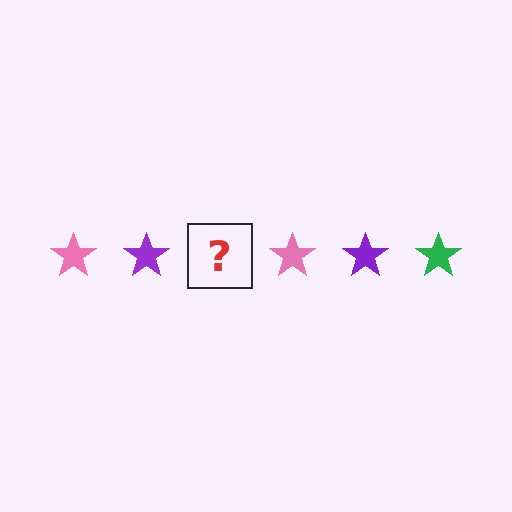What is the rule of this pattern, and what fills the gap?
The rule is that the pattern cycles through pink, purple, green stars. The gap should be filled with a green star.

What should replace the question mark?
The question mark should be replaced with a green star.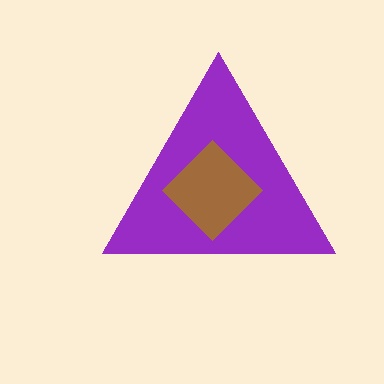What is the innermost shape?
The brown diamond.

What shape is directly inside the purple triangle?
The brown diamond.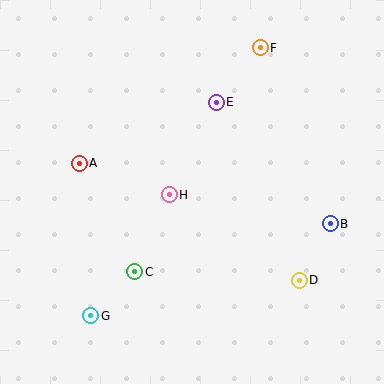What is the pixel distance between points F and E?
The distance between F and E is 70 pixels.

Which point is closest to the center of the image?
Point H at (169, 195) is closest to the center.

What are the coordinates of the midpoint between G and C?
The midpoint between G and C is at (113, 294).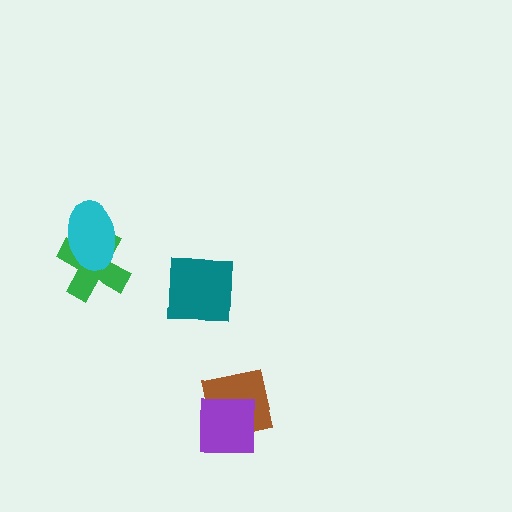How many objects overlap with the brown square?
1 object overlaps with the brown square.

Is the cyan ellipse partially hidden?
No, no other shape covers it.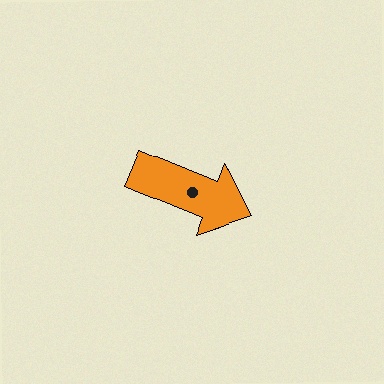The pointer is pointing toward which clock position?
Roughly 4 o'clock.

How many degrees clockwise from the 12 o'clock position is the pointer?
Approximately 112 degrees.